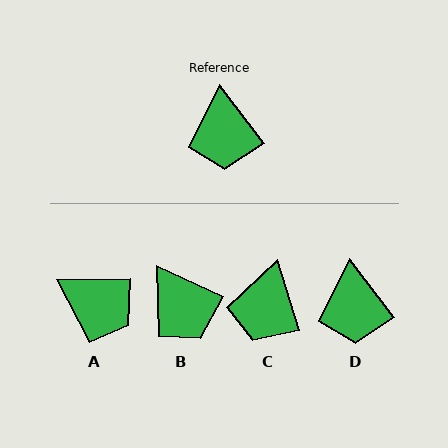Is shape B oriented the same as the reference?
No, it is off by about 28 degrees.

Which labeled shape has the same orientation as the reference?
D.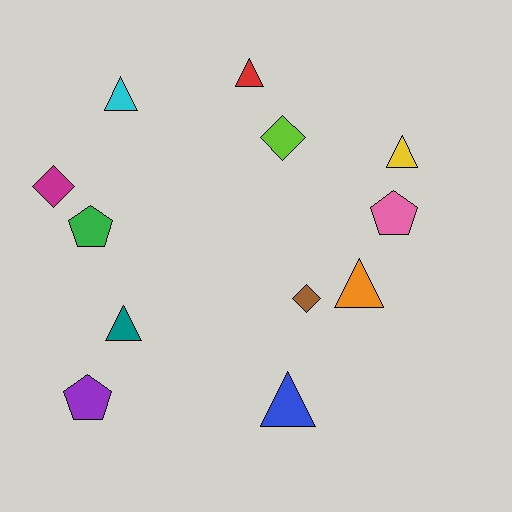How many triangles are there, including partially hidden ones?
There are 6 triangles.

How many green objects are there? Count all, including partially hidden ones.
There is 1 green object.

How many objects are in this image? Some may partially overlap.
There are 12 objects.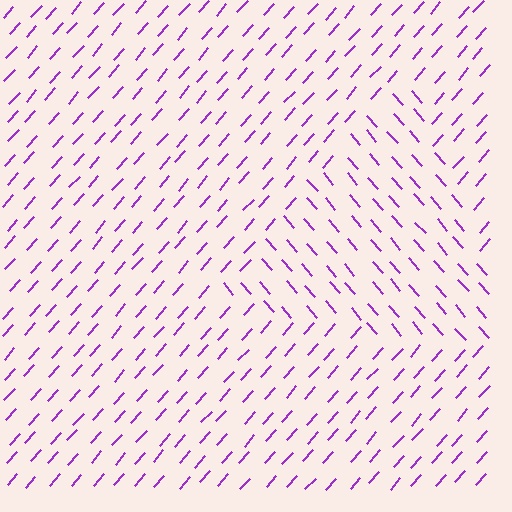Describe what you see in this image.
The image is filled with small purple line segments. A triangle region in the image has lines oriented differently from the surrounding lines, creating a visible texture boundary.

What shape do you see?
I see a triangle.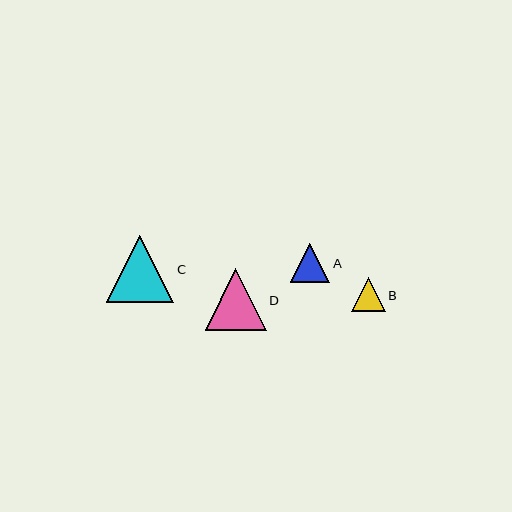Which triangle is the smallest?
Triangle B is the smallest with a size of approximately 34 pixels.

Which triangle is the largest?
Triangle C is the largest with a size of approximately 67 pixels.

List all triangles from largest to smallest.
From largest to smallest: C, D, A, B.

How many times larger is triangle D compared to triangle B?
Triangle D is approximately 1.8 times the size of triangle B.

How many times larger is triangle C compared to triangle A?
Triangle C is approximately 1.7 times the size of triangle A.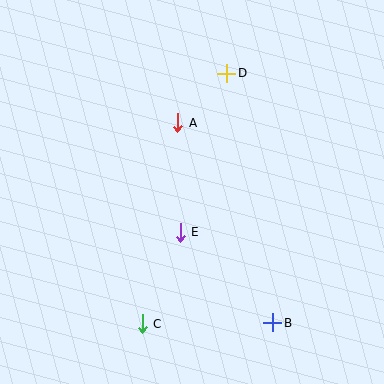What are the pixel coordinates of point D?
Point D is at (227, 73).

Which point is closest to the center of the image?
Point E at (180, 232) is closest to the center.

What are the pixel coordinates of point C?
Point C is at (142, 324).